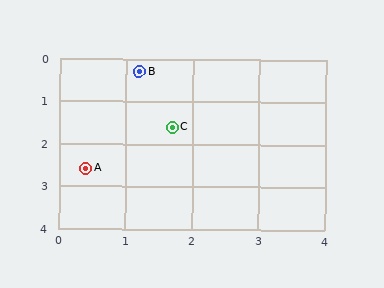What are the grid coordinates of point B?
Point B is at approximately (1.2, 0.3).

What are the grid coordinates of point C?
Point C is at approximately (1.7, 1.6).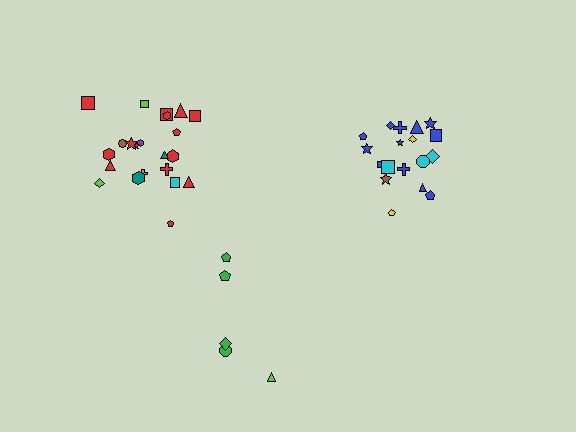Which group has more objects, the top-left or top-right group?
The top-left group.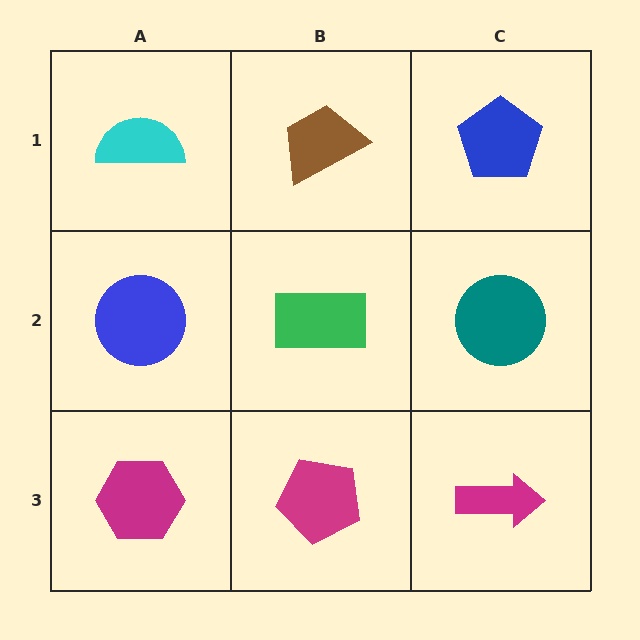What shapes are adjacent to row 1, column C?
A teal circle (row 2, column C), a brown trapezoid (row 1, column B).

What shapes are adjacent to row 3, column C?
A teal circle (row 2, column C), a magenta pentagon (row 3, column B).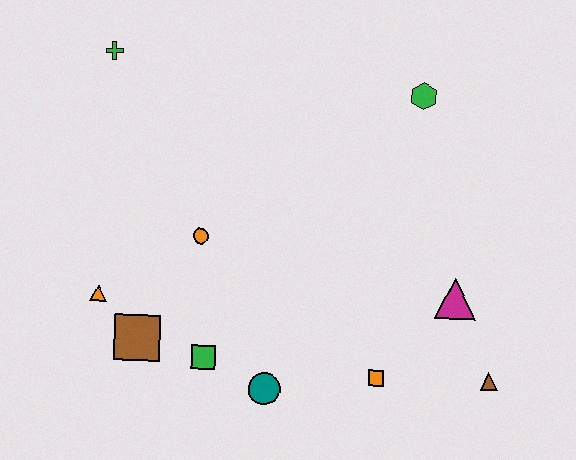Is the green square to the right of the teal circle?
No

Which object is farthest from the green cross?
The brown triangle is farthest from the green cross.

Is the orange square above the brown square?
No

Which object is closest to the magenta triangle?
The brown triangle is closest to the magenta triangle.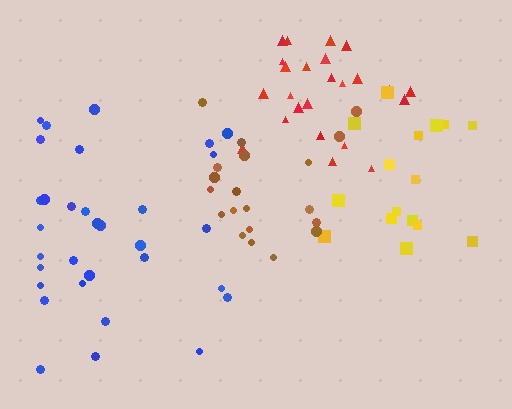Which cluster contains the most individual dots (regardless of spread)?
Blue (32).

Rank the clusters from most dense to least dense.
red, brown, yellow, blue.